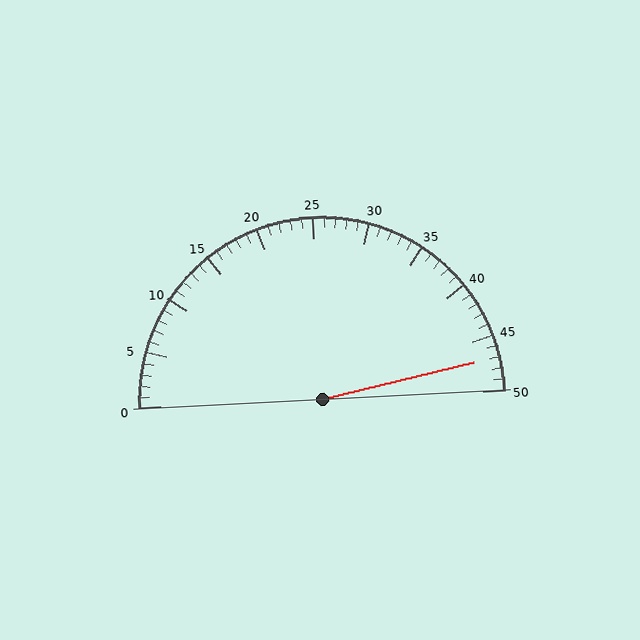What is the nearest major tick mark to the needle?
The nearest major tick mark is 45.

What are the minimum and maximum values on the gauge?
The gauge ranges from 0 to 50.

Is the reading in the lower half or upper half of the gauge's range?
The reading is in the upper half of the range (0 to 50).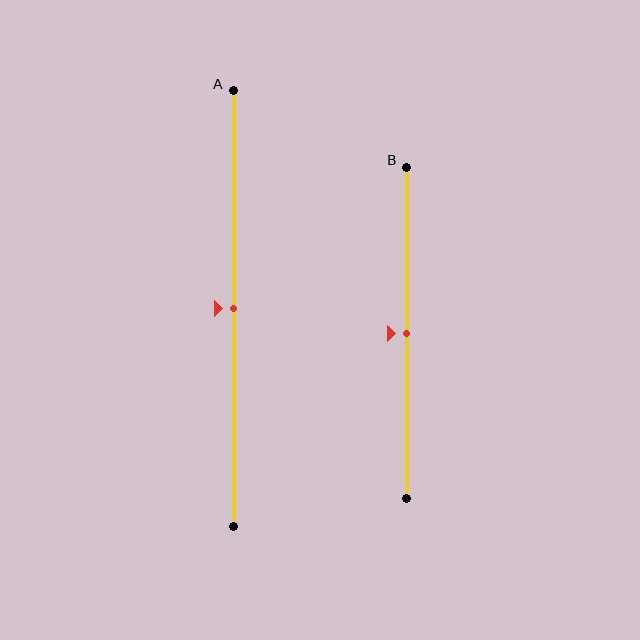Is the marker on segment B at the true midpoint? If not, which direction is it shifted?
Yes, the marker on segment B is at the true midpoint.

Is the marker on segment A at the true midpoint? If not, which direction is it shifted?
Yes, the marker on segment A is at the true midpoint.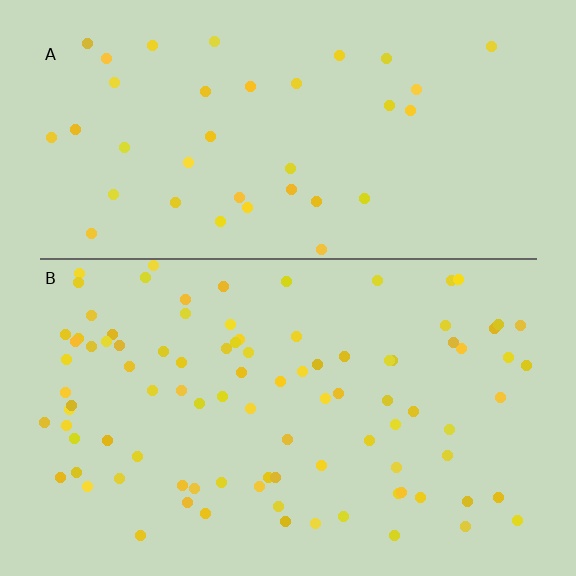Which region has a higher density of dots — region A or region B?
B (the bottom).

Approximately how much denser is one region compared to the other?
Approximately 2.5× — region B over region A.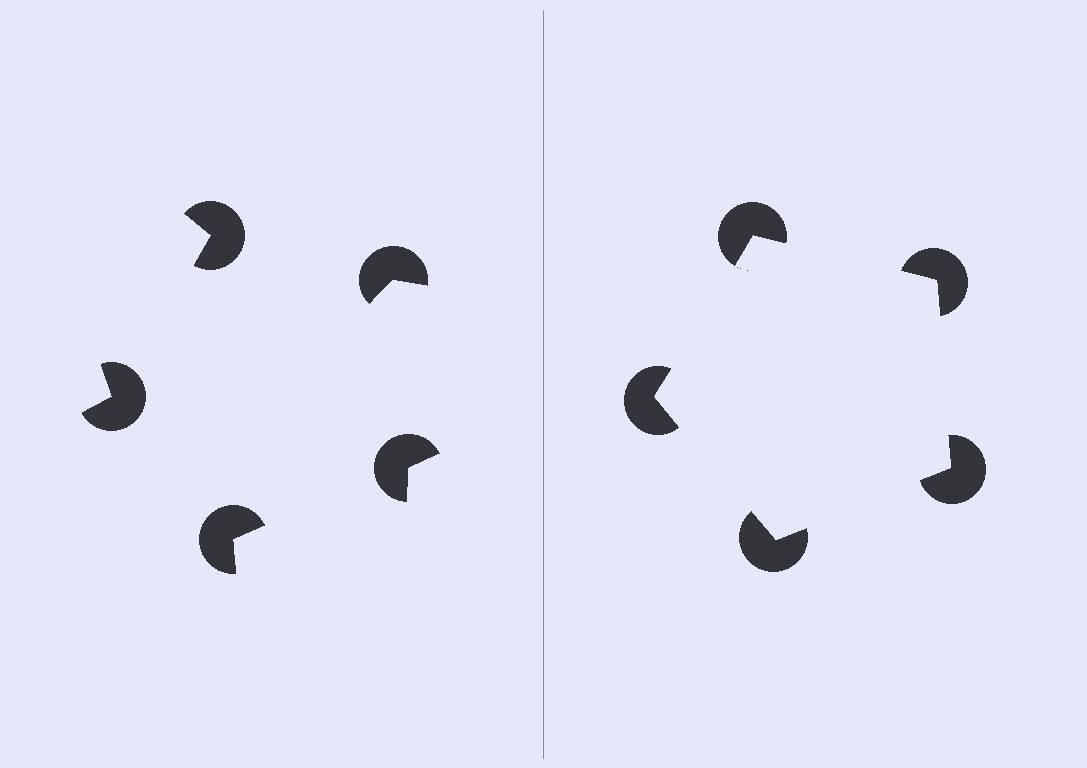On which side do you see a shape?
An illusory pentagon appears on the right side. On the left side the wedge cuts are rotated, so no coherent shape forms.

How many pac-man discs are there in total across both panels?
10 — 5 on each side.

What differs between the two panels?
The pac-man discs are positioned identically on both sides; only the wedge orientations differ. On the right they align to a pentagon; on the left they are misaligned.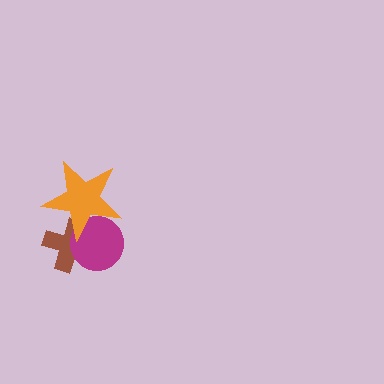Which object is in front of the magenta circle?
The orange star is in front of the magenta circle.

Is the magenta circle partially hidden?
Yes, it is partially covered by another shape.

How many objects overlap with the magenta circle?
2 objects overlap with the magenta circle.